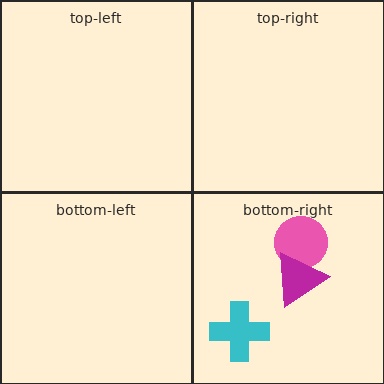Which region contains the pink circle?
The bottom-right region.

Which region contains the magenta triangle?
The bottom-right region.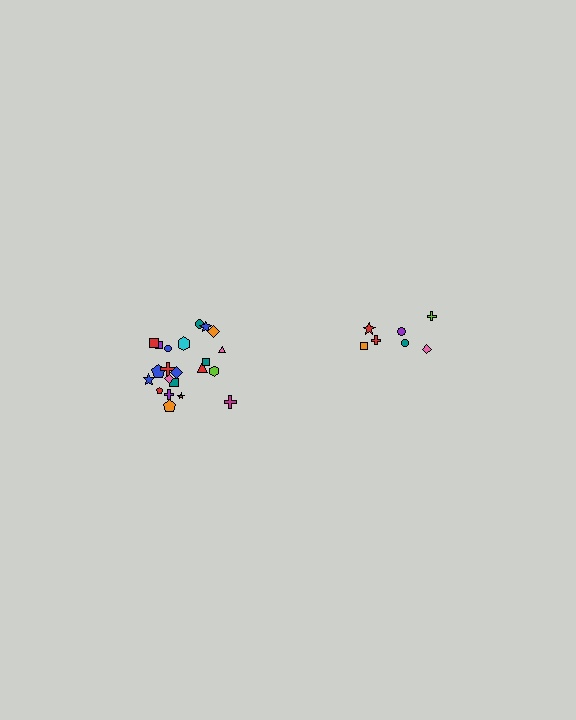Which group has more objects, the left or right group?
The left group.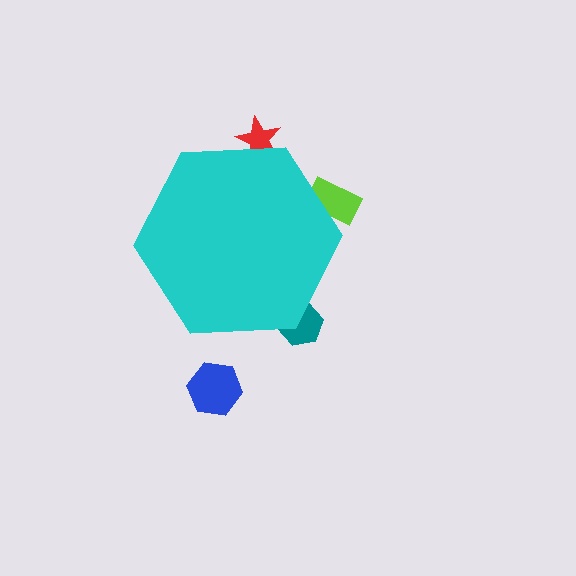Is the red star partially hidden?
Yes, the red star is partially hidden behind the cyan hexagon.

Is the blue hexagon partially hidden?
No, the blue hexagon is fully visible.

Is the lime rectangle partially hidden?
Yes, the lime rectangle is partially hidden behind the cyan hexagon.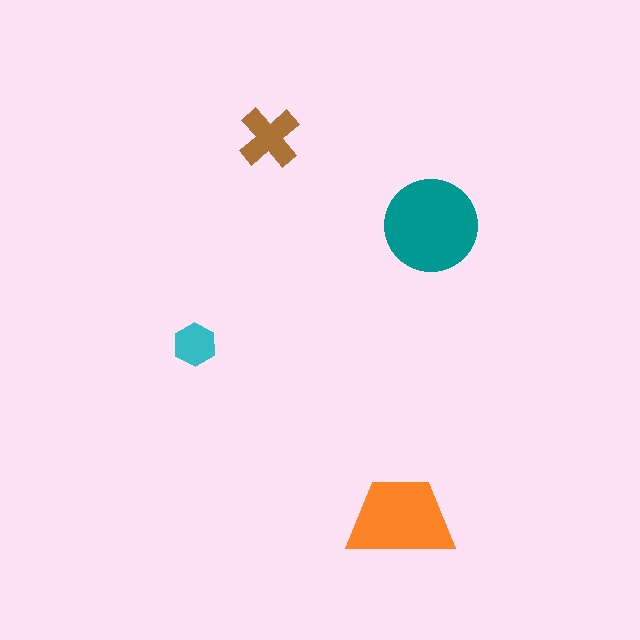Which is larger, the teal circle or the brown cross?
The teal circle.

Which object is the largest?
The teal circle.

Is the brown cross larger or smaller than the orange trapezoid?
Smaller.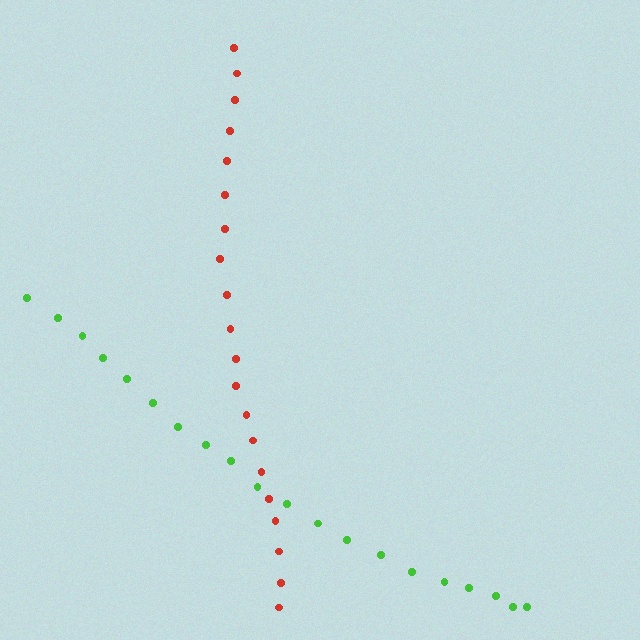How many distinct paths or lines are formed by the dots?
There are 2 distinct paths.